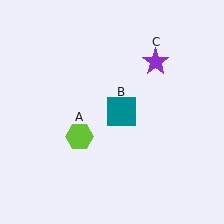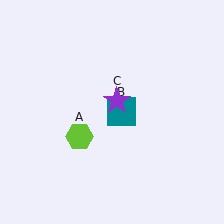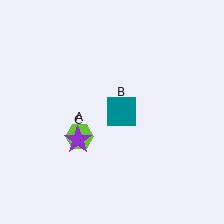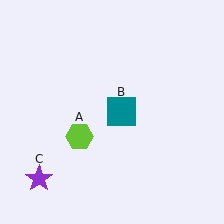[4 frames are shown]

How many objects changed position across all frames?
1 object changed position: purple star (object C).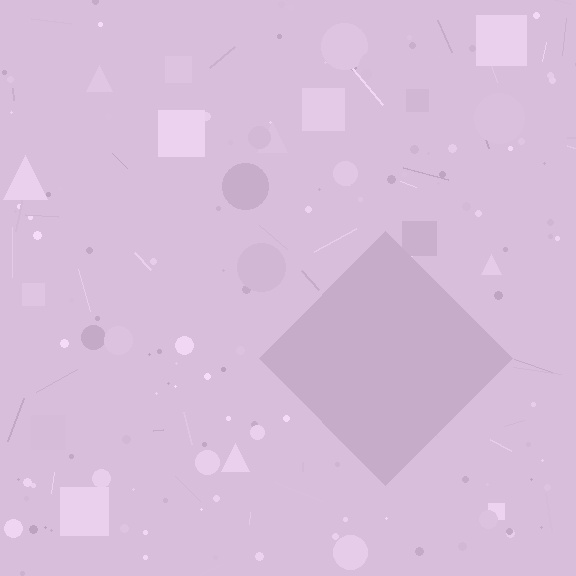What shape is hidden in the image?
A diamond is hidden in the image.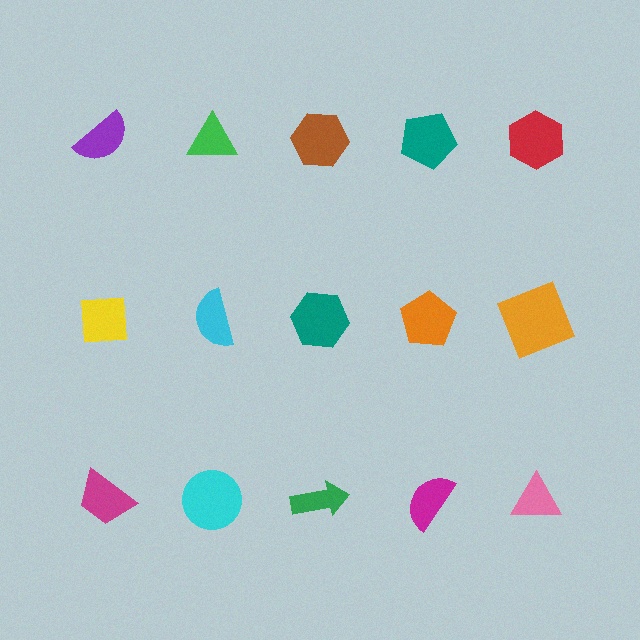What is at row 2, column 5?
An orange square.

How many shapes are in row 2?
5 shapes.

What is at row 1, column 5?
A red hexagon.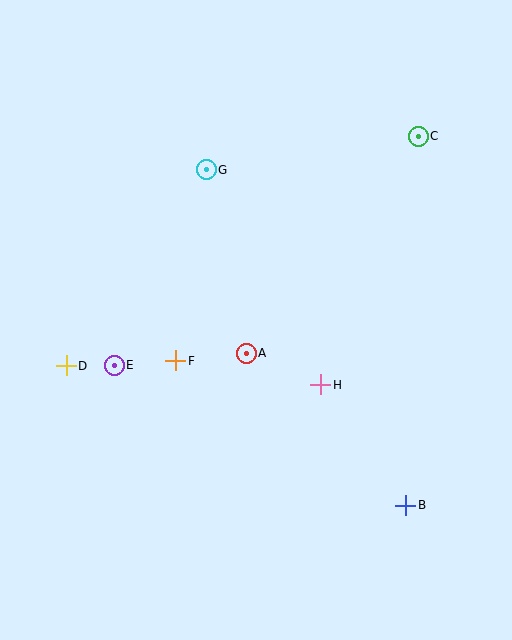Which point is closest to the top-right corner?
Point C is closest to the top-right corner.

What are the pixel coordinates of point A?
Point A is at (246, 353).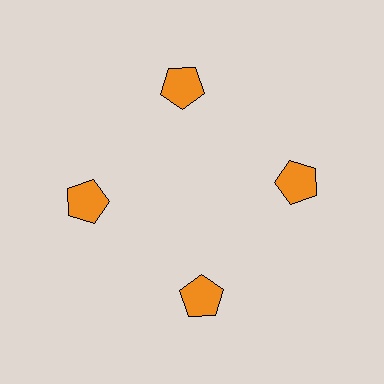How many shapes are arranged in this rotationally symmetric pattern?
There are 4 shapes, arranged in 4 groups of 1.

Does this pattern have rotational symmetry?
Yes, this pattern has 4-fold rotational symmetry. It looks the same after rotating 90 degrees around the center.